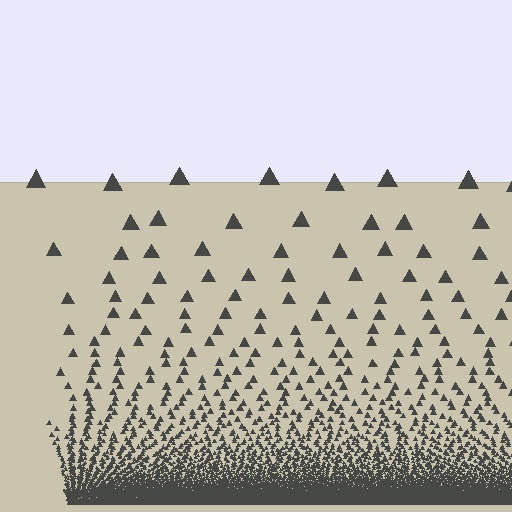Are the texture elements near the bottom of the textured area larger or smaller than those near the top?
Smaller. The gradient is inverted — elements near the bottom are smaller and denser.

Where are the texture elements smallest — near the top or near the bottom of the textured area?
Near the bottom.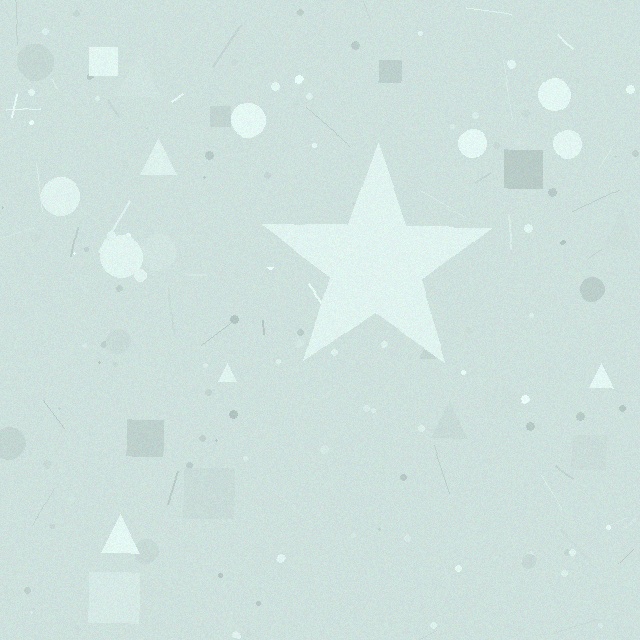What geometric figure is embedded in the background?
A star is embedded in the background.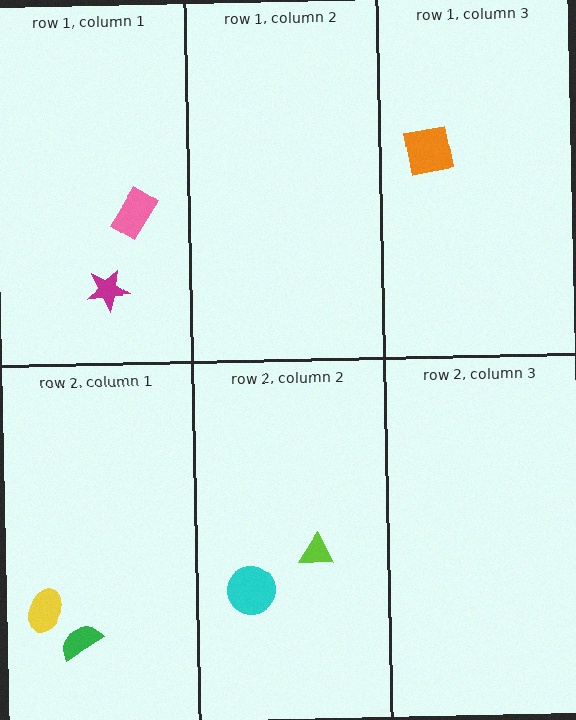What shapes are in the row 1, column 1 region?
The magenta star, the pink rectangle.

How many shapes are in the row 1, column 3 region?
1.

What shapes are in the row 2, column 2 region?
The lime triangle, the cyan circle.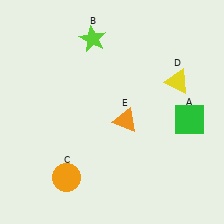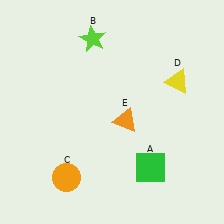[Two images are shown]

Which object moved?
The green square (A) moved down.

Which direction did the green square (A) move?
The green square (A) moved down.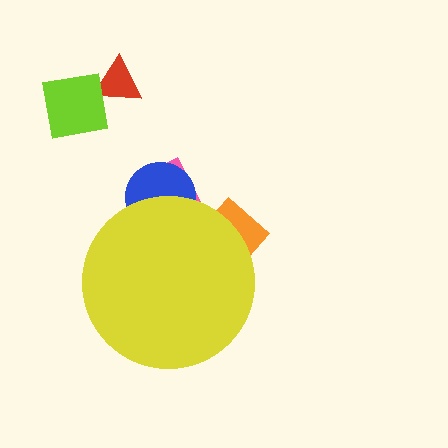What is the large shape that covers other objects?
A yellow circle.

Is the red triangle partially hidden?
No, the red triangle is fully visible.